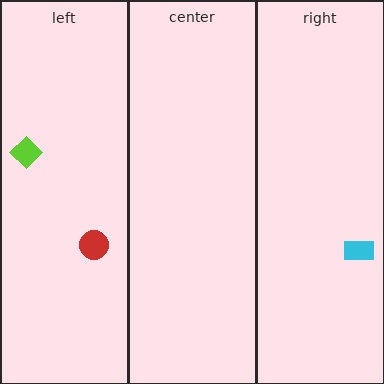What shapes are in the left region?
The red circle, the lime diamond.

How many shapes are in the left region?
2.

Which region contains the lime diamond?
The left region.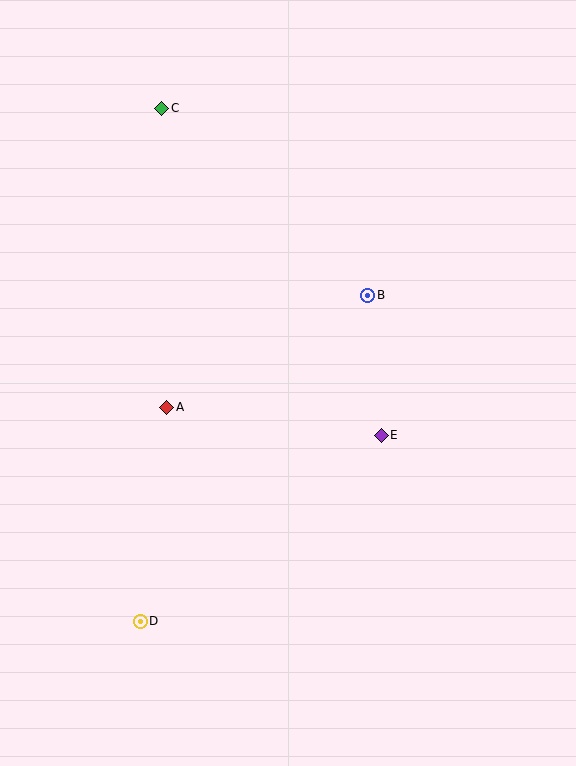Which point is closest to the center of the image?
Point E at (381, 435) is closest to the center.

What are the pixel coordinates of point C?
Point C is at (162, 108).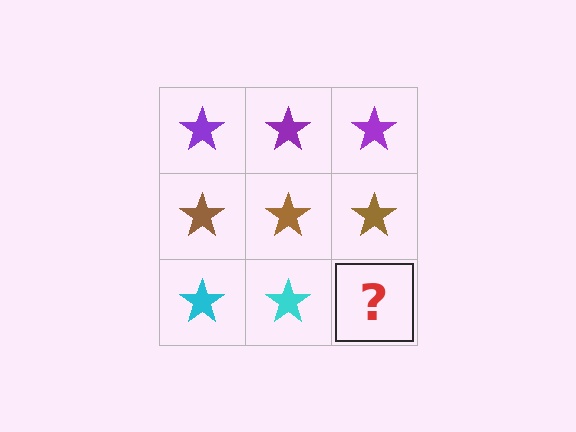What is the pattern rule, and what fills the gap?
The rule is that each row has a consistent color. The gap should be filled with a cyan star.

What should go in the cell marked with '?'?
The missing cell should contain a cyan star.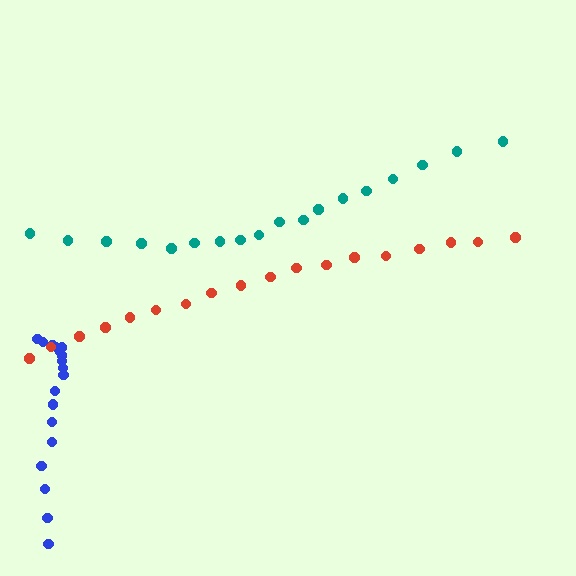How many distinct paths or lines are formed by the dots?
There are 3 distinct paths.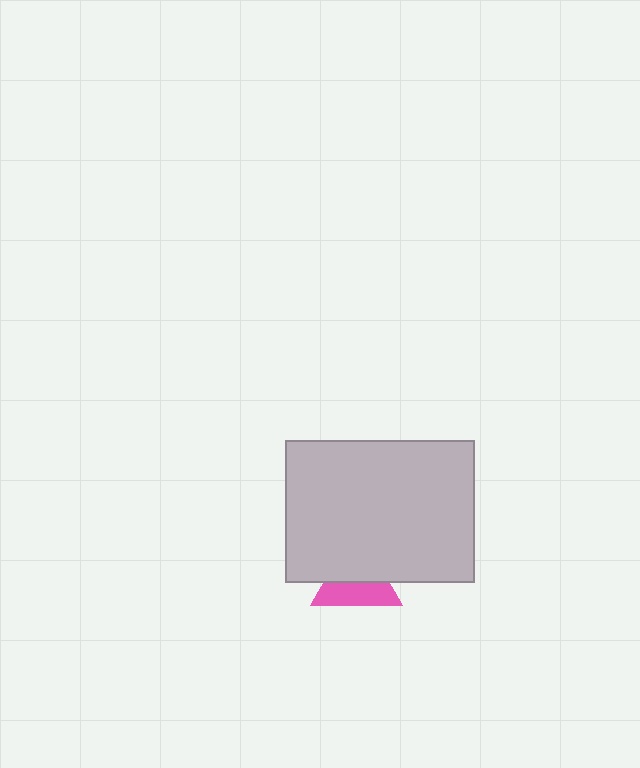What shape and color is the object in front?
The object in front is a light gray rectangle.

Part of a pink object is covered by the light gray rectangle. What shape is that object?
It is a triangle.